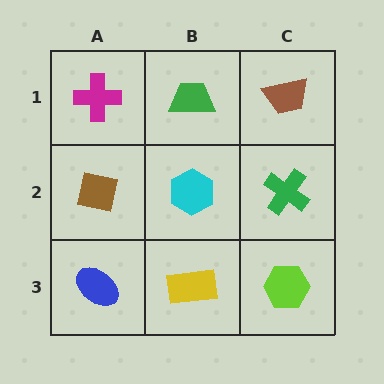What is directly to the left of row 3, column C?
A yellow rectangle.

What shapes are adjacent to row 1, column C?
A green cross (row 2, column C), a green trapezoid (row 1, column B).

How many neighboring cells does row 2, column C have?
3.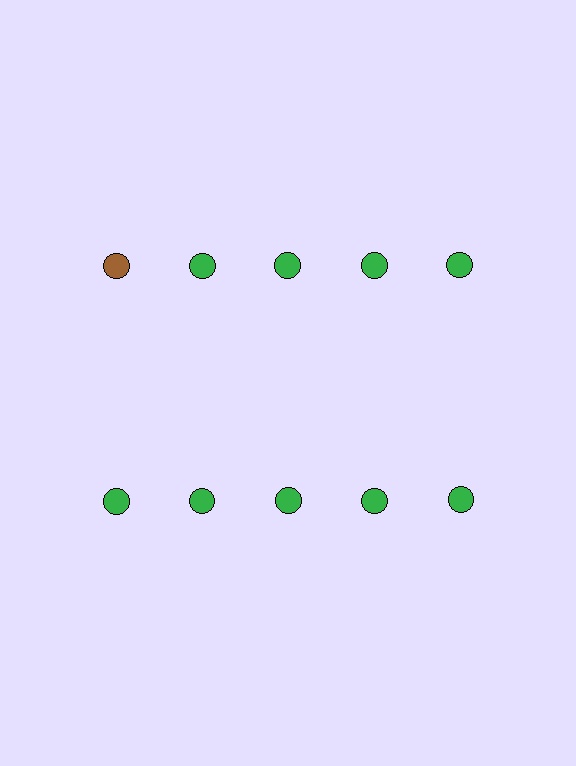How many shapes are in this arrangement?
There are 10 shapes arranged in a grid pattern.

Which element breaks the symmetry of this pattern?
The brown circle in the top row, leftmost column breaks the symmetry. All other shapes are green circles.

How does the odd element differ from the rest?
It has a different color: brown instead of green.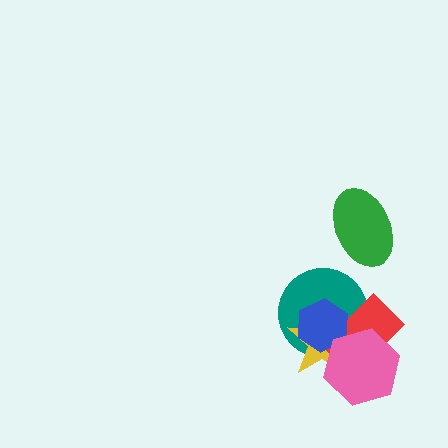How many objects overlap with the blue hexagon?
4 objects overlap with the blue hexagon.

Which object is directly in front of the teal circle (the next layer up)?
The yellow star is directly in front of the teal circle.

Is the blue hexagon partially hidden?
Yes, it is partially covered by another shape.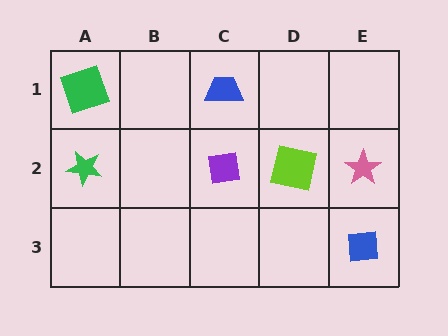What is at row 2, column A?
A green star.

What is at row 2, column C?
A purple square.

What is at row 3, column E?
A blue square.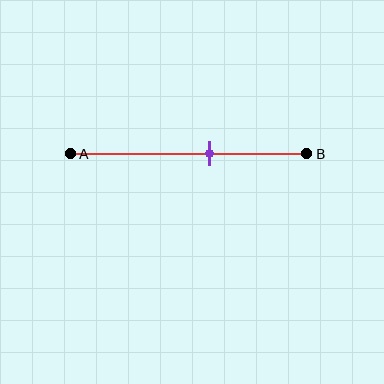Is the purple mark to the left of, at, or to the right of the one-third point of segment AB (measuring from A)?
The purple mark is to the right of the one-third point of segment AB.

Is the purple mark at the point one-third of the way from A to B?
No, the mark is at about 60% from A, not at the 33% one-third point.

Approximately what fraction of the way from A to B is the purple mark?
The purple mark is approximately 60% of the way from A to B.